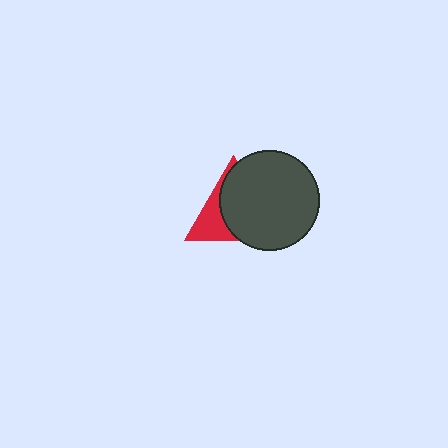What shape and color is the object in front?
The object in front is a dark gray circle.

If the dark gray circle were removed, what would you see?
You would see the complete red triangle.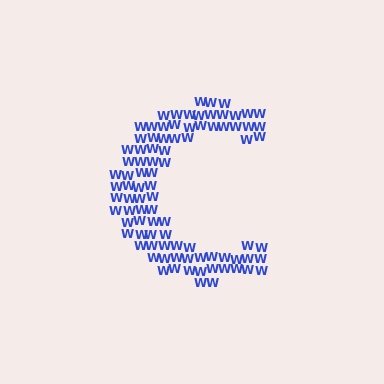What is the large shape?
The large shape is the letter C.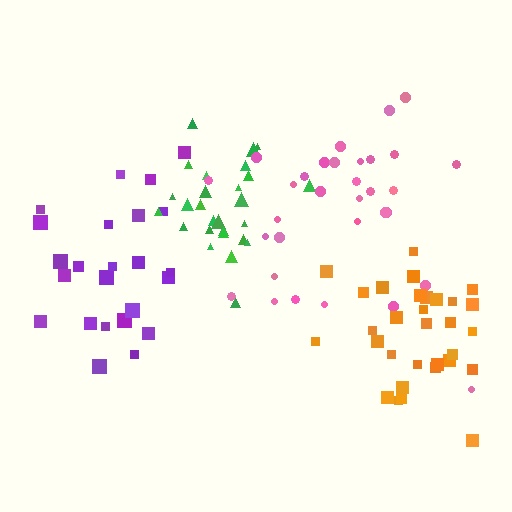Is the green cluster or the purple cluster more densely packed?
Green.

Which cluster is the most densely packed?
Green.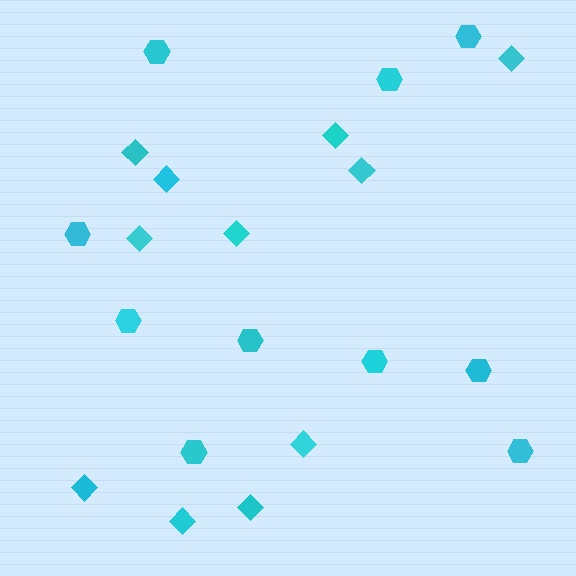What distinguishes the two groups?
There are 2 groups: one group of hexagons (10) and one group of diamonds (11).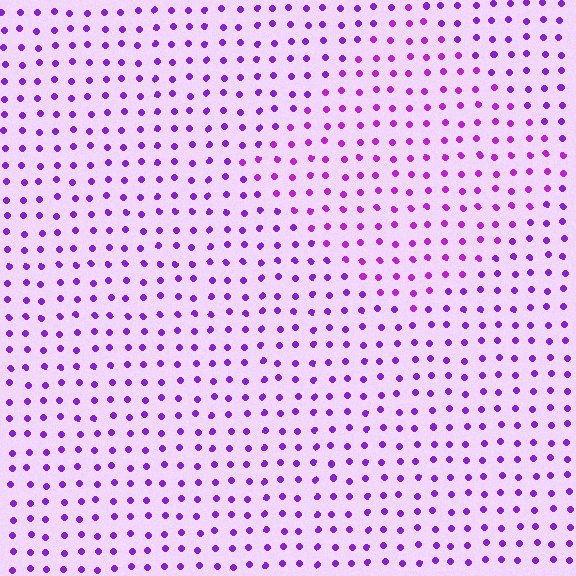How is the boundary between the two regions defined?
The boundary is defined purely by a slight shift in hue (about 19 degrees). Spacing, size, and orientation are identical on both sides.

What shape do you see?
I see a diamond.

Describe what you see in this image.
The image is filled with small purple elements in a uniform arrangement. A diamond-shaped region is visible where the elements are tinted to a slightly different hue, forming a subtle color boundary.